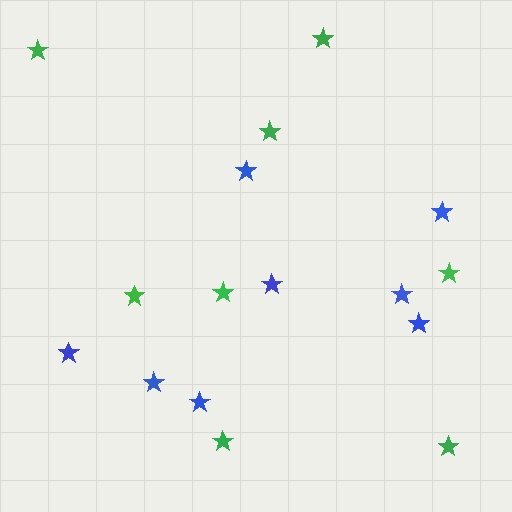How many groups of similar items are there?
There are 2 groups: one group of blue stars (8) and one group of green stars (8).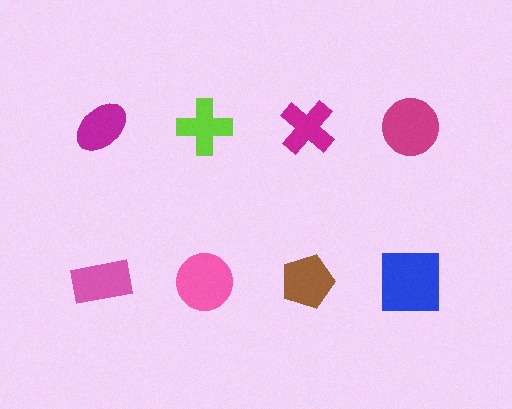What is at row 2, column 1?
A pink rectangle.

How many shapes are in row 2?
4 shapes.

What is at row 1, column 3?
A magenta cross.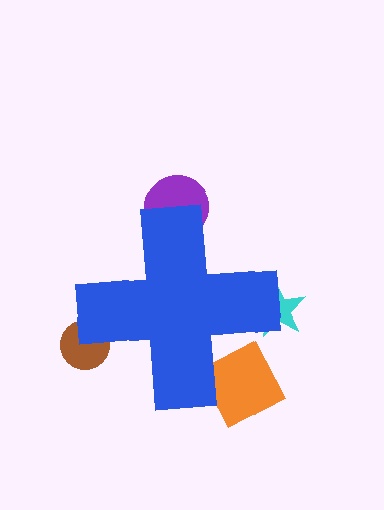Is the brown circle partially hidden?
Yes, the brown circle is partially hidden behind the blue cross.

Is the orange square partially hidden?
Yes, the orange square is partially hidden behind the blue cross.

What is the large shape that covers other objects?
A blue cross.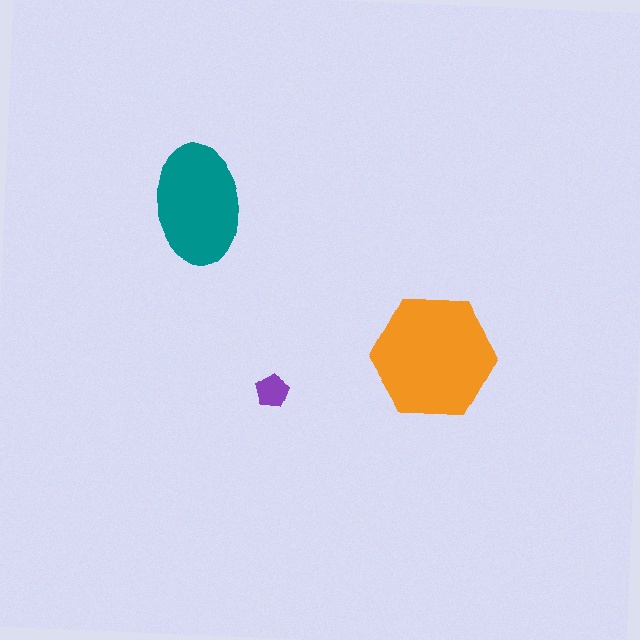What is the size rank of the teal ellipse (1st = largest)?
2nd.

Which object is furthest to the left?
The teal ellipse is leftmost.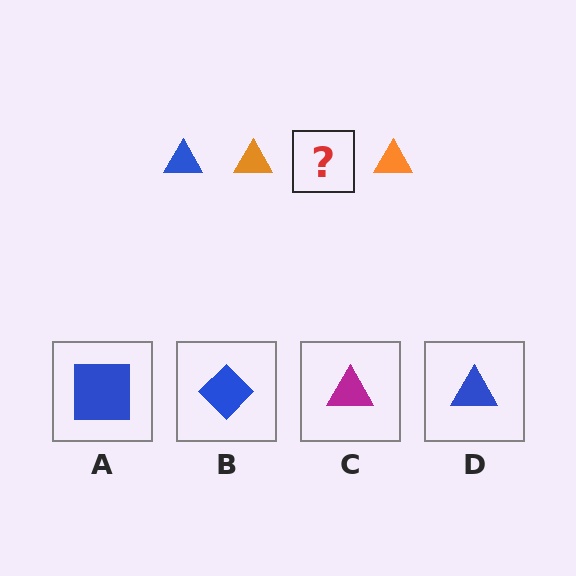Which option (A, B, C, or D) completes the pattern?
D.